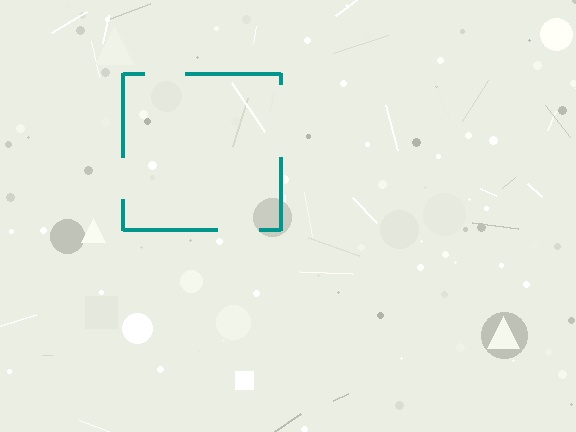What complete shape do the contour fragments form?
The contour fragments form a square.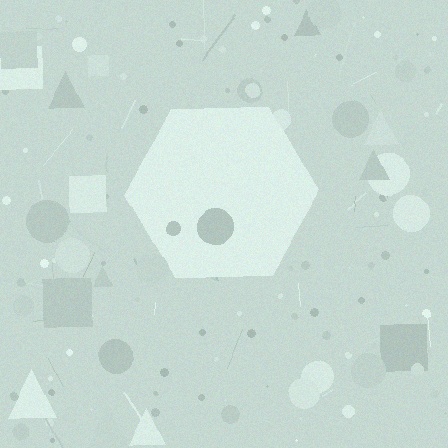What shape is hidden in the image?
A hexagon is hidden in the image.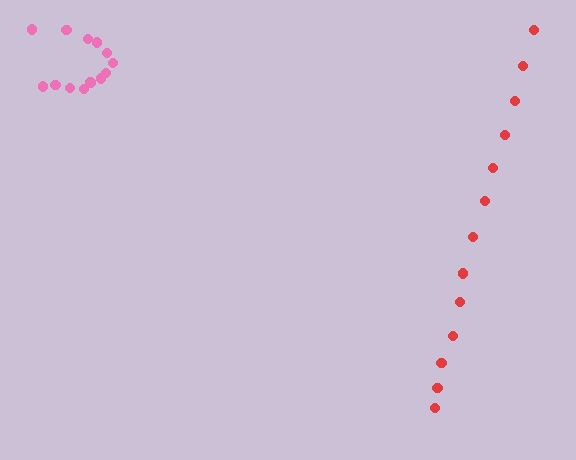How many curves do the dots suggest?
There are 2 distinct paths.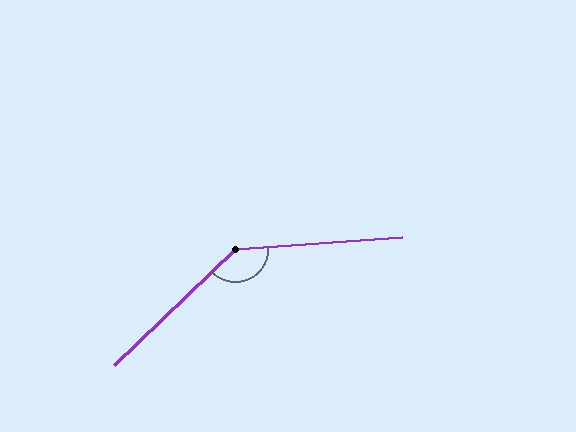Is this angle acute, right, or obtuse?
It is obtuse.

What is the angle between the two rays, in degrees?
Approximately 141 degrees.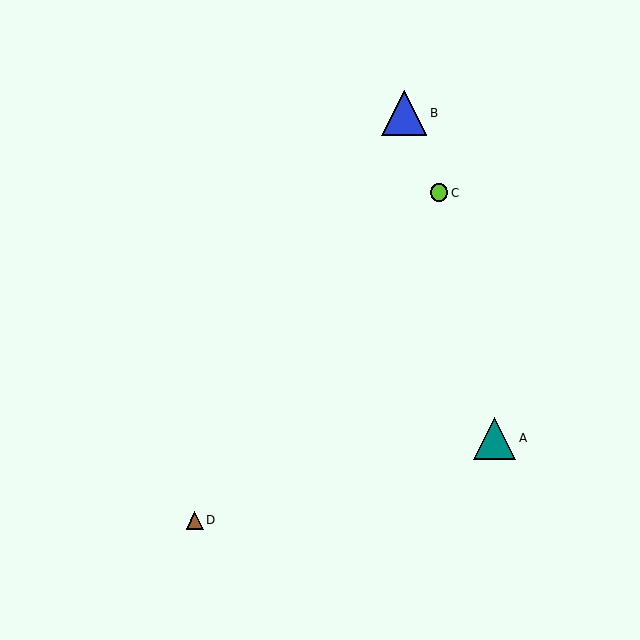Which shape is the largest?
The blue triangle (labeled B) is the largest.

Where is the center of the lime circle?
The center of the lime circle is at (439, 193).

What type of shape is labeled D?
Shape D is a brown triangle.